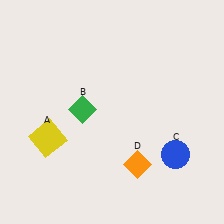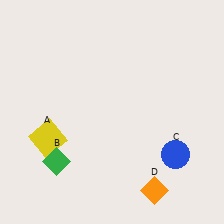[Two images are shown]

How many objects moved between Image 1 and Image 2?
2 objects moved between the two images.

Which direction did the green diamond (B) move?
The green diamond (B) moved down.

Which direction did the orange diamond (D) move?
The orange diamond (D) moved down.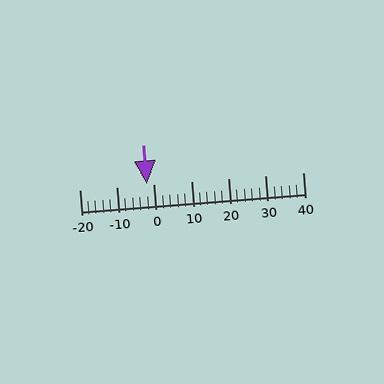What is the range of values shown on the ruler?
The ruler shows values from -20 to 40.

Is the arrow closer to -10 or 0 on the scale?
The arrow is closer to 0.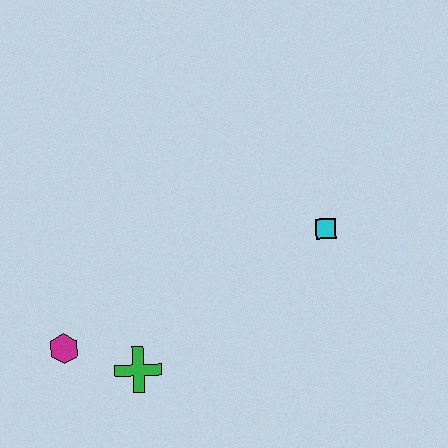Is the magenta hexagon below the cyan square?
Yes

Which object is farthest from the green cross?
The cyan square is farthest from the green cross.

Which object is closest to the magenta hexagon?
The green cross is closest to the magenta hexagon.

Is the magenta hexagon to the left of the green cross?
Yes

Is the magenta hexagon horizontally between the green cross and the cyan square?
No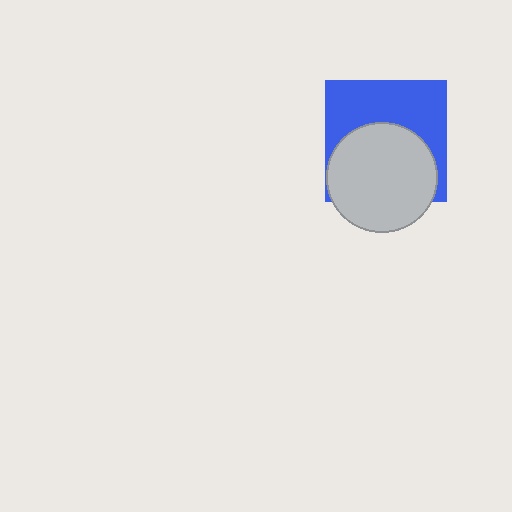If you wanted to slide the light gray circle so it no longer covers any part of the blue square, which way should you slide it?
Slide it down — that is the most direct way to separate the two shapes.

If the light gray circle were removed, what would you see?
You would see the complete blue square.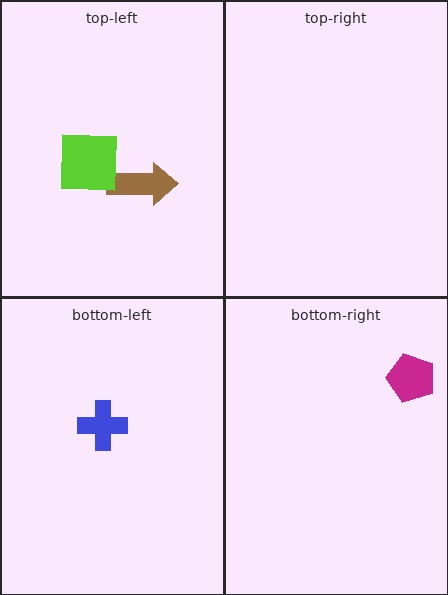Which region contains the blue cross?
The bottom-left region.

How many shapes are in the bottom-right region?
1.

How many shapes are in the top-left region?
2.